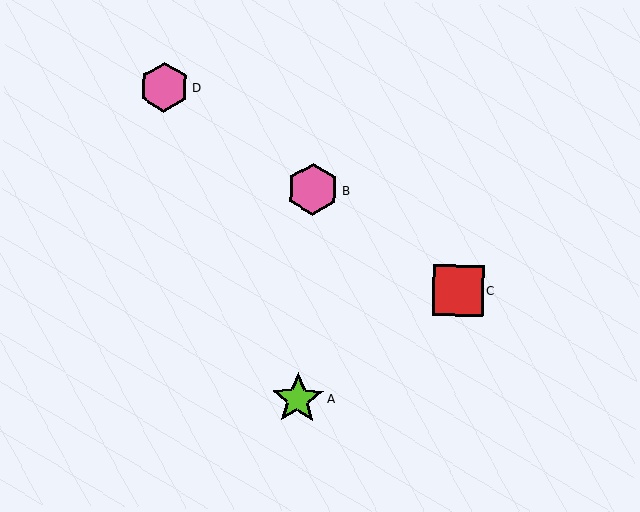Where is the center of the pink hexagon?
The center of the pink hexagon is at (164, 87).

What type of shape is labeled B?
Shape B is a pink hexagon.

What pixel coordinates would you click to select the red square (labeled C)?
Click at (458, 291) to select the red square C.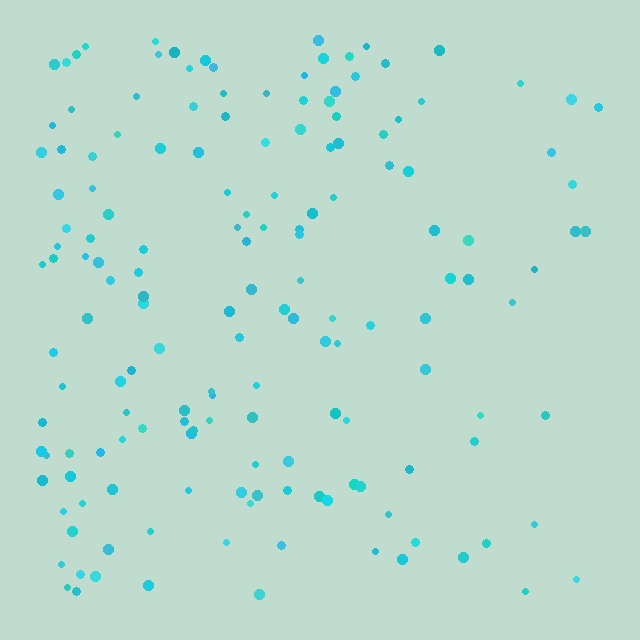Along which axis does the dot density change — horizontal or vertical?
Horizontal.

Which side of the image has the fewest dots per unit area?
The right.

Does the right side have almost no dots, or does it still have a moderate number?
Still a moderate number, just noticeably fewer than the left.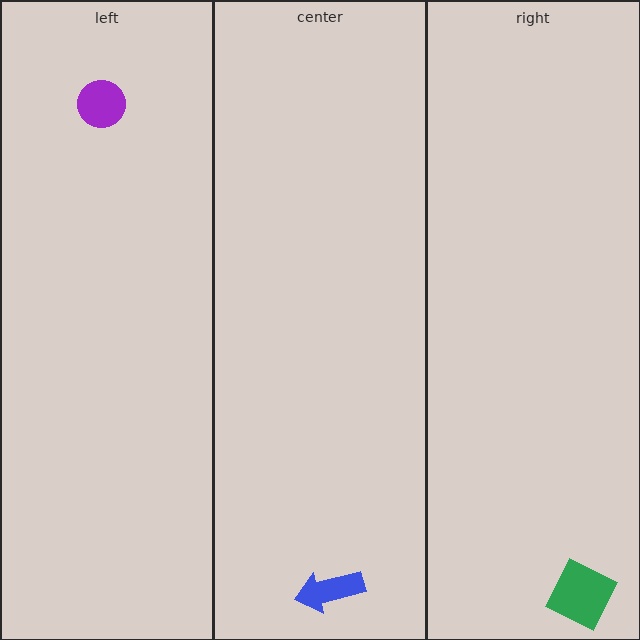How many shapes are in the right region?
1.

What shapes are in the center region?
The blue arrow.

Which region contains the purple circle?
The left region.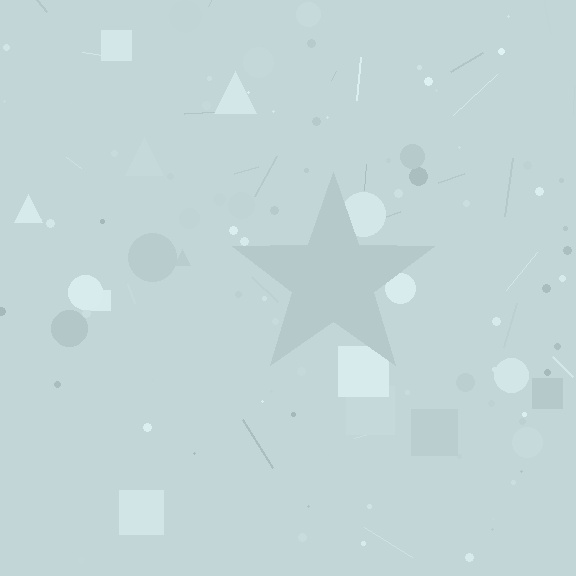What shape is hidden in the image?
A star is hidden in the image.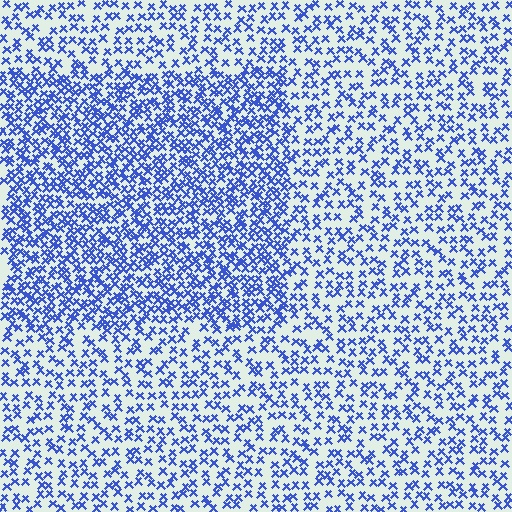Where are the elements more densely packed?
The elements are more densely packed inside the rectangle boundary.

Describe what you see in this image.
The image contains small blue elements arranged at two different densities. A rectangle-shaped region is visible where the elements are more densely packed than the surrounding area.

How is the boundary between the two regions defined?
The boundary is defined by a change in element density (approximately 1.9x ratio). All elements are the same color, size, and shape.